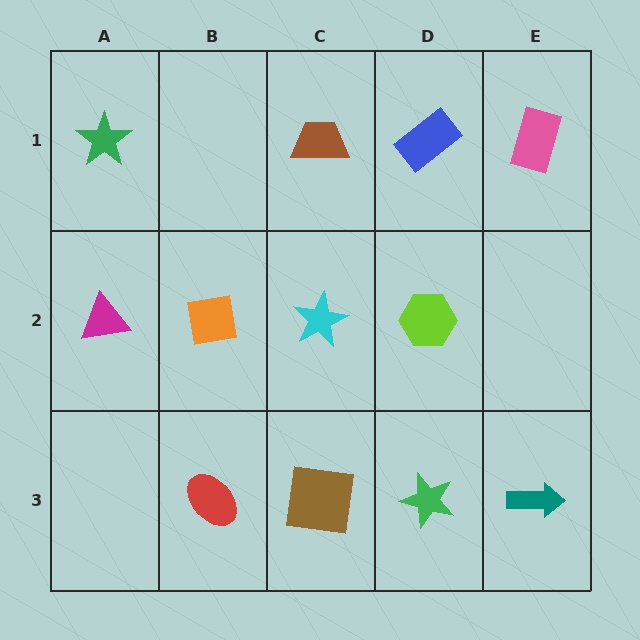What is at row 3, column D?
A green star.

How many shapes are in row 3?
4 shapes.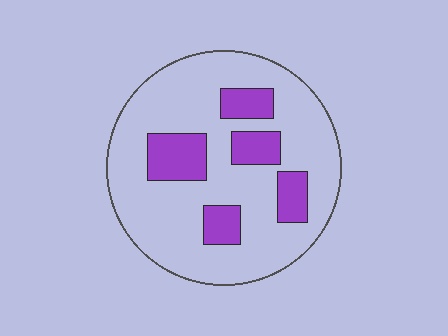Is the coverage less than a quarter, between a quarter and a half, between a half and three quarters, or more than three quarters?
Less than a quarter.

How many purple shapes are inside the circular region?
5.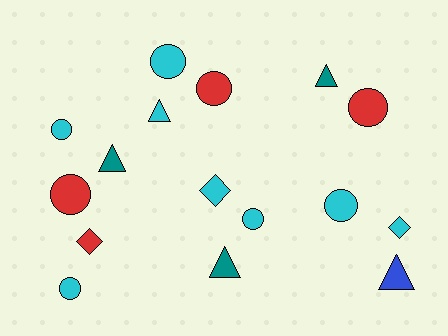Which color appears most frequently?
Cyan, with 8 objects.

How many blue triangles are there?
There is 1 blue triangle.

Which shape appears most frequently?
Circle, with 8 objects.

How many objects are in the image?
There are 16 objects.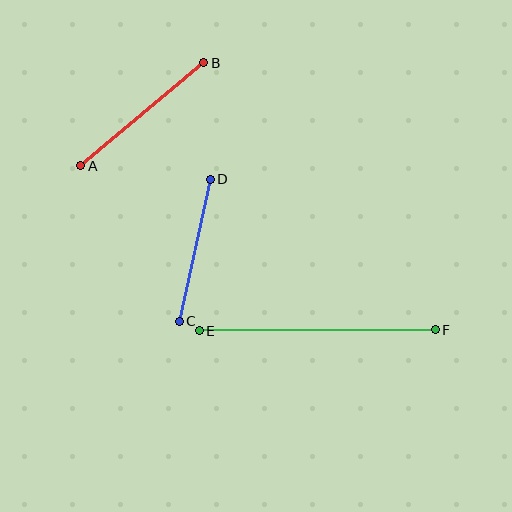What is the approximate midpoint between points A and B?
The midpoint is at approximately (142, 114) pixels.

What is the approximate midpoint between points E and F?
The midpoint is at approximately (317, 330) pixels.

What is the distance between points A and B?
The distance is approximately 160 pixels.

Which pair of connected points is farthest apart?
Points E and F are farthest apart.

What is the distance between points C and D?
The distance is approximately 145 pixels.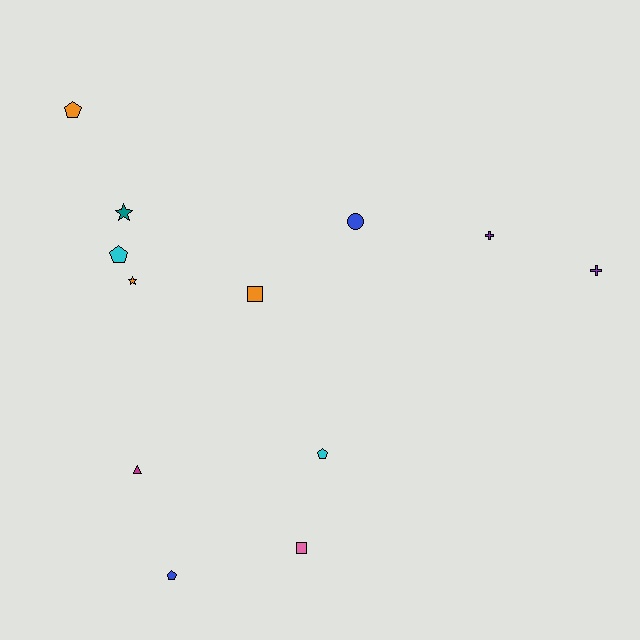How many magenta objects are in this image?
There is 1 magenta object.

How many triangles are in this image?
There is 1 triangle.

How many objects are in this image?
There are 12 objects.